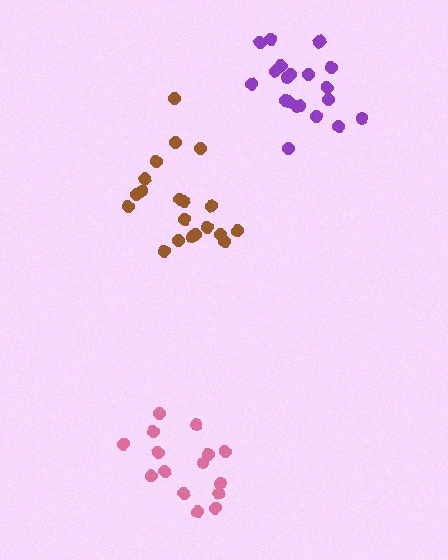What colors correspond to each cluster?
The clusters are colored: brown, pink, purple.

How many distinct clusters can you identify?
There are 3 distinct clusters.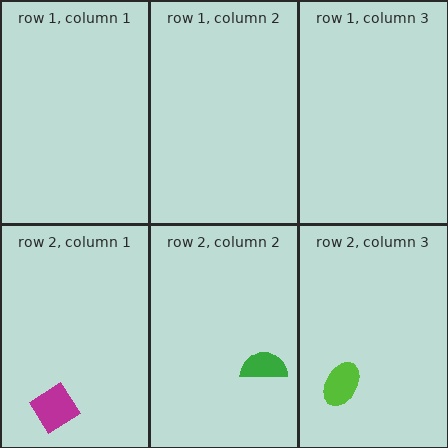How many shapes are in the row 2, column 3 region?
1.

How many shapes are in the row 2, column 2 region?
1.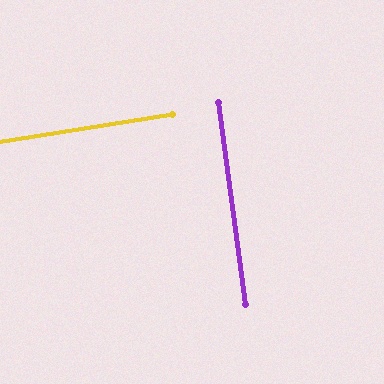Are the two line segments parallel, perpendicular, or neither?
Perpendicular — they meet at approximately 89°.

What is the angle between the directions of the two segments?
Approximately 89 degrees.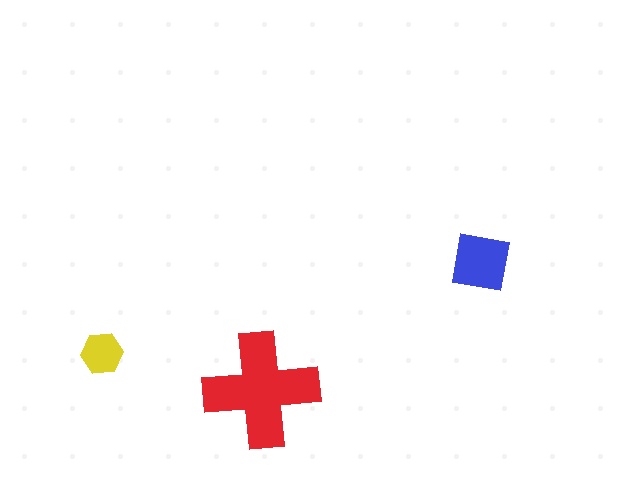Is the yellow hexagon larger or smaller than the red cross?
Smaller.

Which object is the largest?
The red cross.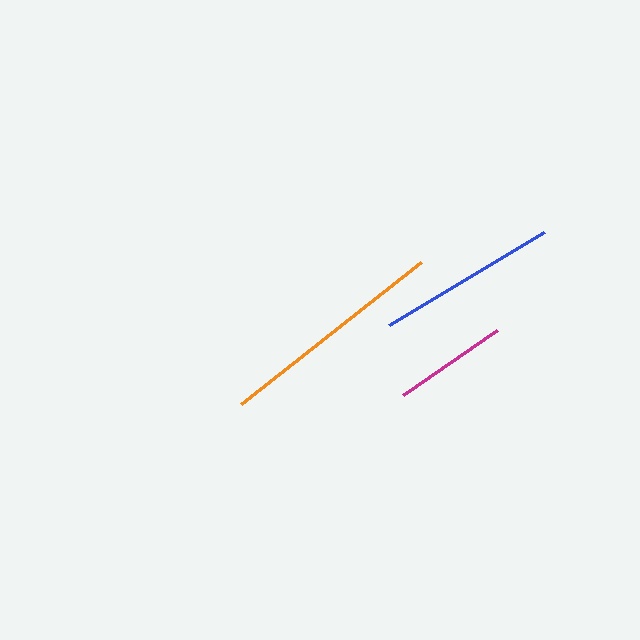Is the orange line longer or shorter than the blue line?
The orange line is longer than the blue line.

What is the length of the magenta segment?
The magenta segment is approximately 115 pixels long.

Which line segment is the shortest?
The magenta line is the shortest at approximately 115 pixels.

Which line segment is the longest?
The orange line is the longest at approximately 230 pixels.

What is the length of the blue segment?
The blue segment is approximately 180 pixels long.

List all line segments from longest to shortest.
From longest to shortest: orange, blue, magenta.